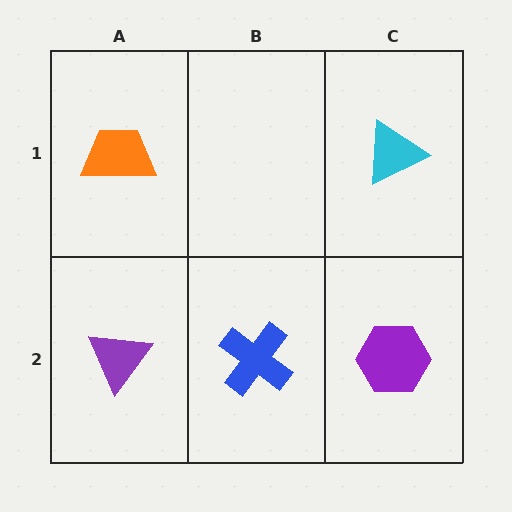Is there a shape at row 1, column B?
No, that cell is empty.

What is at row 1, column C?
A cyan triangle.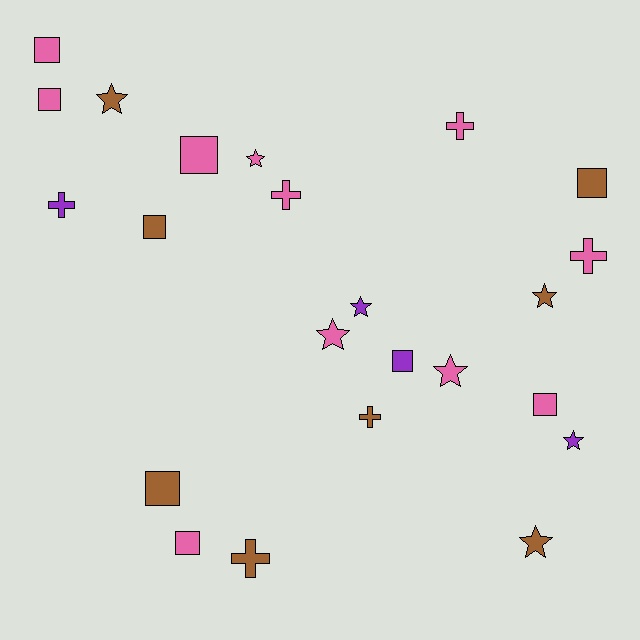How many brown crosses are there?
There are 2 brown crosses.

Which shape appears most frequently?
Square, with 9 objects.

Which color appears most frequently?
Pink, with 11 objects.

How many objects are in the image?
There are 23 objects.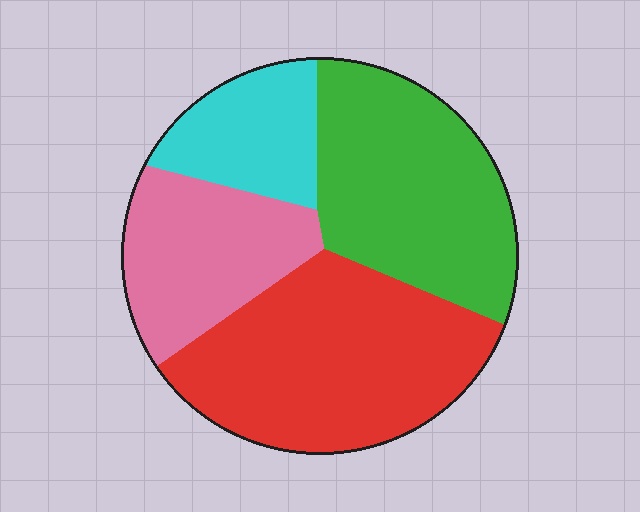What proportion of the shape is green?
Green covers about 30% of the shape.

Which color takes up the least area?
Cyan, at roughly 15%.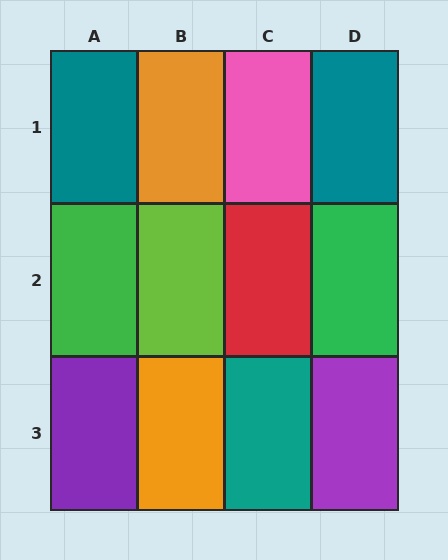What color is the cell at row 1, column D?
Teal.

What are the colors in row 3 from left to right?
Purple, orange, teal, purple.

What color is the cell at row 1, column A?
Teal.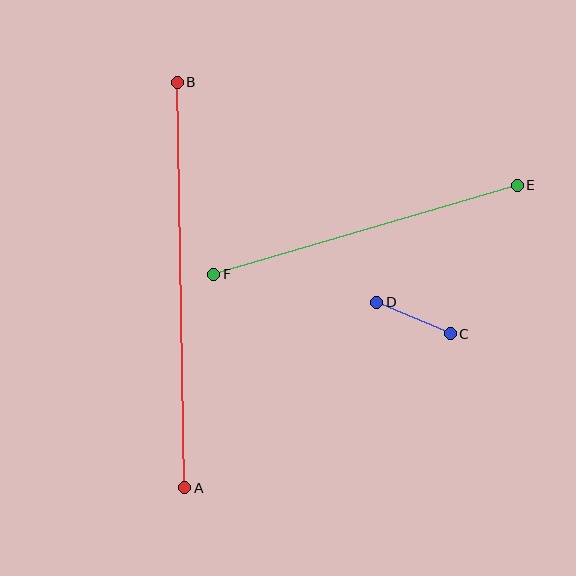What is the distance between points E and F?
The distance is approximately 317 pixels.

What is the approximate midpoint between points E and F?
The midpoint is at approximately (365, 230) pixels.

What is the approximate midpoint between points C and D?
The midpoint is at approximately (414, 318) pixels.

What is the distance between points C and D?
The distance is approximately 80 pixels.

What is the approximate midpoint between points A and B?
The midpoint is at approximately (181, 285) pixels.